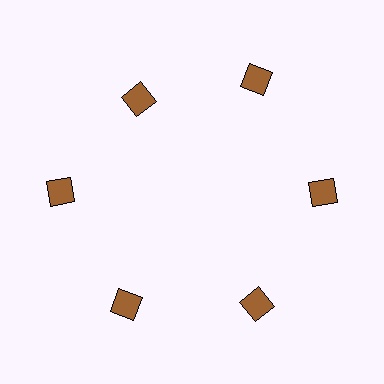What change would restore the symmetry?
The symmetry would be restored by moving it outward, back onto the ring so that all 6 squares sit at equal angles and equal distance from the center.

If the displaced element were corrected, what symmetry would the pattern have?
It would have 6-fold rotational symmetry — the pattern would map onto itself every 60 degrees.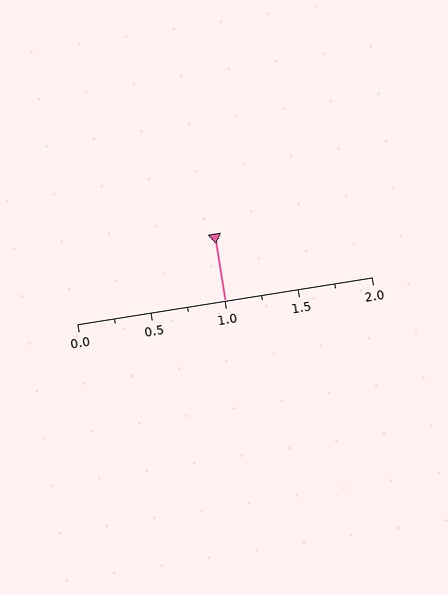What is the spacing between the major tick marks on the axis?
The major ticks are spaced 0.5 apart.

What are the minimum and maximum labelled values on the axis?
The axis runs from 0.0 to 2.0.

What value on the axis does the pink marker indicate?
The marker indicates approximately 1.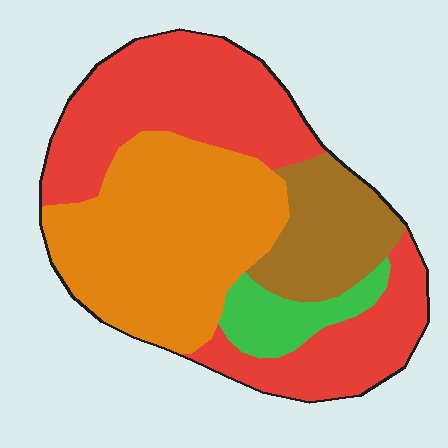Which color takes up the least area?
Green, at roughly 10%.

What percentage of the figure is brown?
Brown covers about 15% of the figure.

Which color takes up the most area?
Red, at roughly 40%.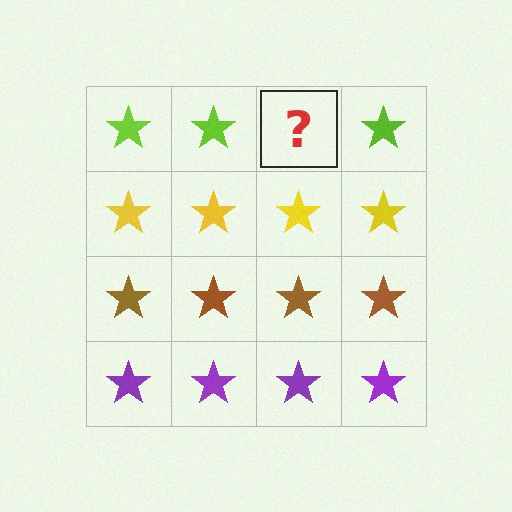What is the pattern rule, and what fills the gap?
The rule is that each row has a consistent color. The gap should be filled with a lime star.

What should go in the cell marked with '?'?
The missing cell should contain a lime star.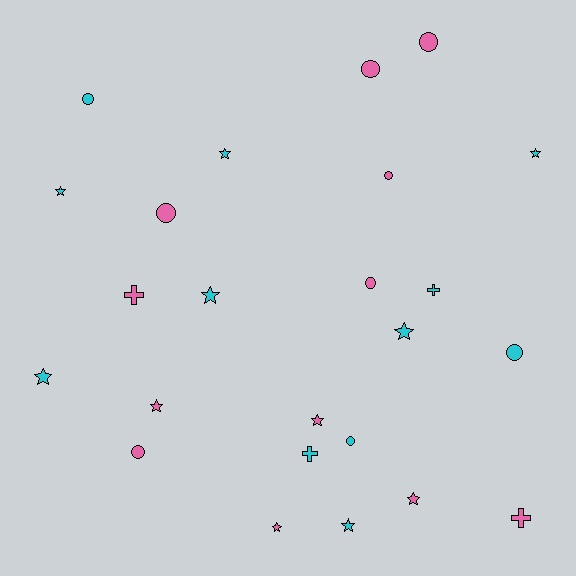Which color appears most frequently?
Pink, with 12 objects.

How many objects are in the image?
There are 24 objects.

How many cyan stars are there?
There are 7 cyan stars.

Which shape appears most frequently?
Star, with 11 objects.